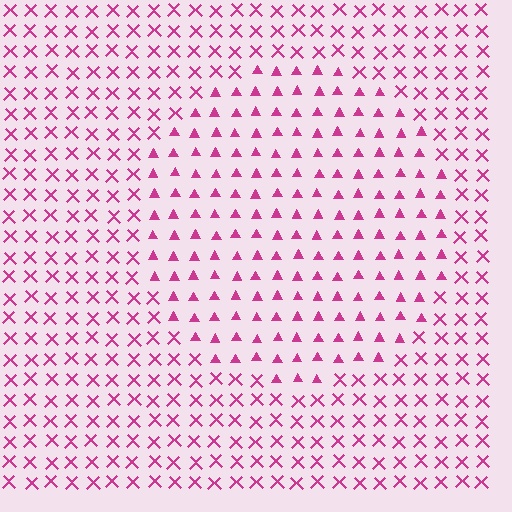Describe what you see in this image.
The image is filled with small magenta elements arranged in a uniform grid. A circle-shaped region contains triangles, while the surrounding area contains X marks. The boundary is defined purely by the change in element shape.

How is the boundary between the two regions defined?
The boundary is defined by a change in element shape: triangles inside vs. X marks outside. All elements share the same color and spacing.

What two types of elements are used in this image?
The image uses triangles inside the circle region and X marks outside it.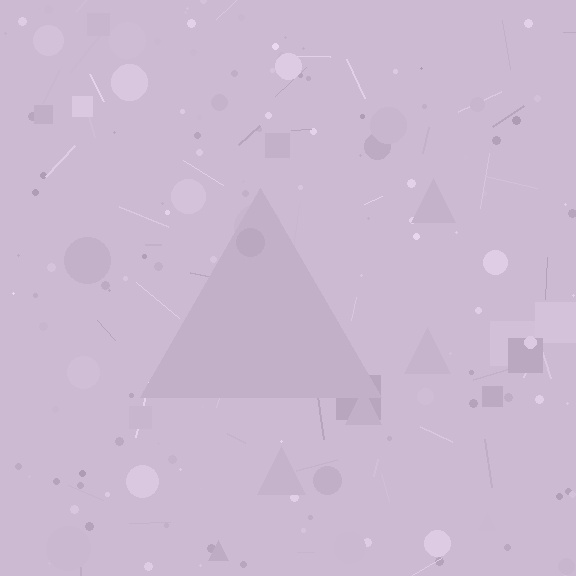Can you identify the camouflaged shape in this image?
The camouflaged shape is a triangle.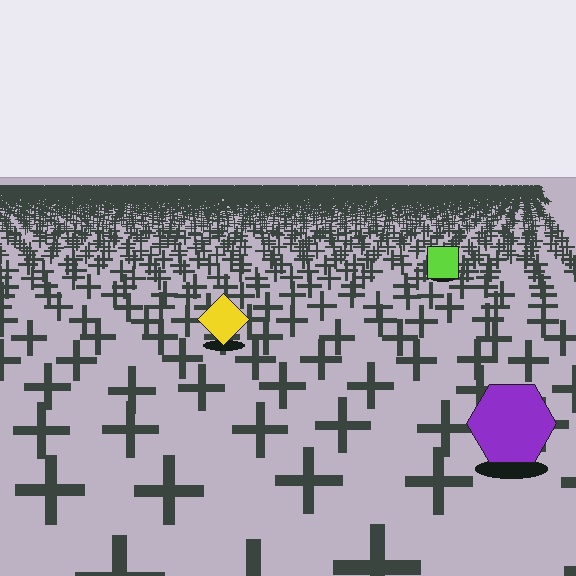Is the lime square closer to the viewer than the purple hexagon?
No. The purple hexagon is closer — you can tell from the texture gradient: the ground texture is coarser near it.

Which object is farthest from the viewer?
The lime square is farthest from the viewer. It appears smaller and the ground texture around it is denser.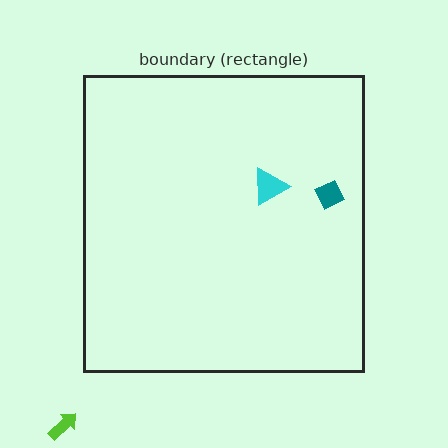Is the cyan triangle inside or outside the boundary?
Inside.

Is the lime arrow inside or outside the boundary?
Outside.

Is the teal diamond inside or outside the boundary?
Inside.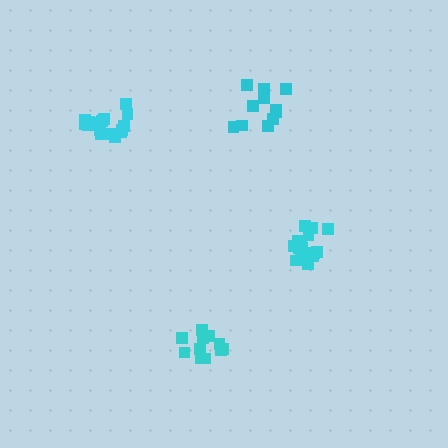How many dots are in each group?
Group 1: 17 dots, Group 2: 17 dots, Group 3: 11 dots, Group 4: 11 dots (56 total).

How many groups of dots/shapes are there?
There are 4 groups.